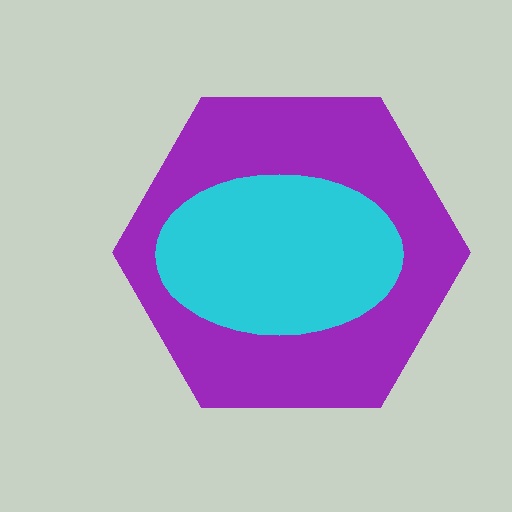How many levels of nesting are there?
2.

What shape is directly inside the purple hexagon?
The cyan ellipse.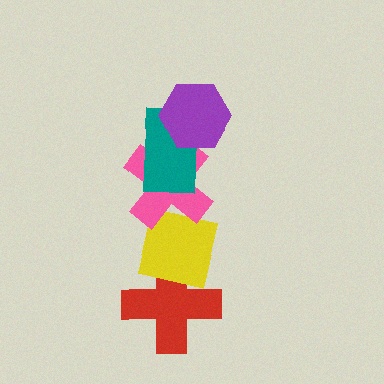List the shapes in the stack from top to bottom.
From top to bottom: the purple hexagon, the teal rectangle, the pink cross, the yellow square, the red cross.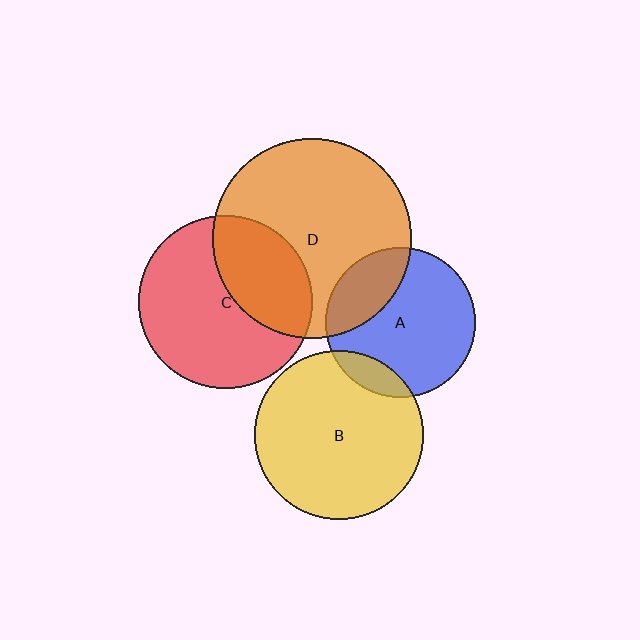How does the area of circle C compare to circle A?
Approximately 1.3 times.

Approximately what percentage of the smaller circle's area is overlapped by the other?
Approximately 35%.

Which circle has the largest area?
Circle D (orange).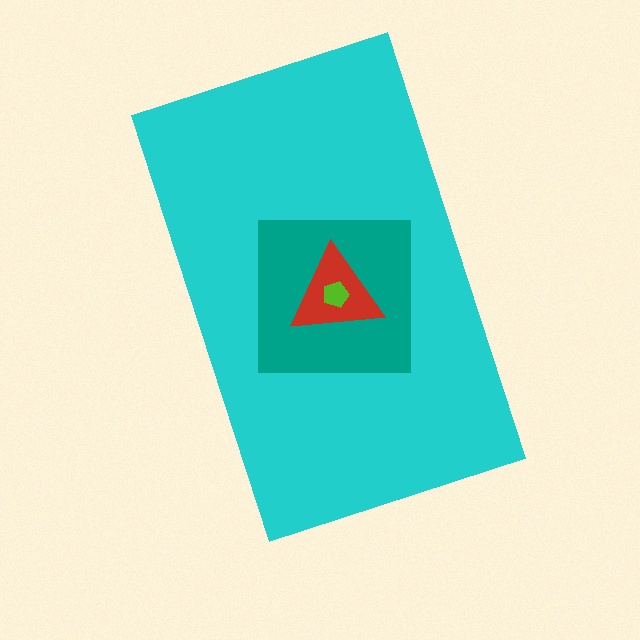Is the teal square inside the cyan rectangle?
Yes.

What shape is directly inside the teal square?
The red triangle.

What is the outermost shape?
The cyan rectangle.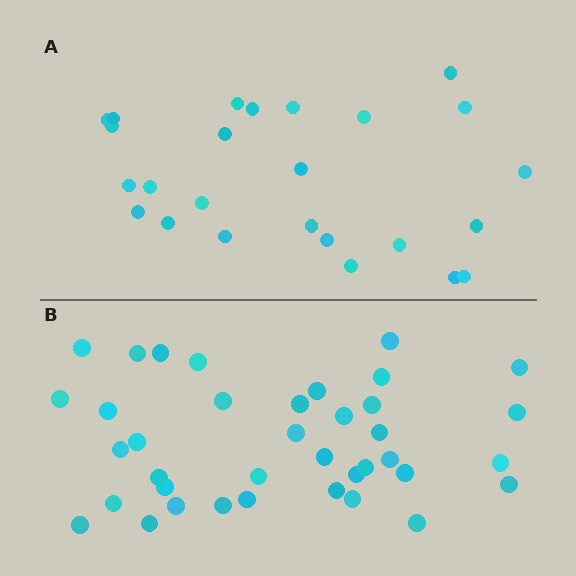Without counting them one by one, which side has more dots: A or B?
Region B (the bottom region) has more dots.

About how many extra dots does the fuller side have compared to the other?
Region B has approximately 15 more dots than region A.